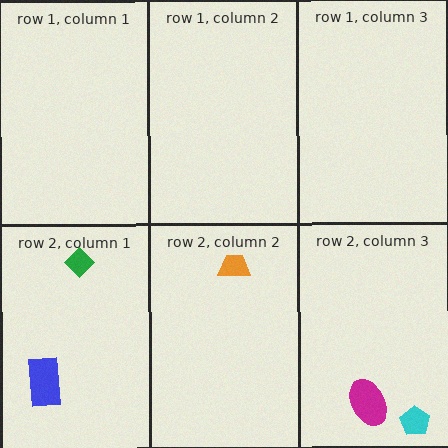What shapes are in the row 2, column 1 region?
The green diamond, the blue rectangle.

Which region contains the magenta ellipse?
The row 2, column 3 region.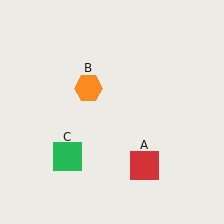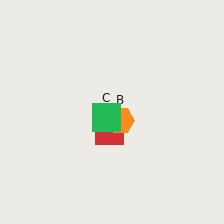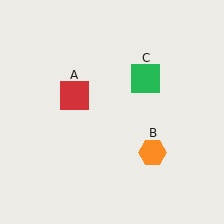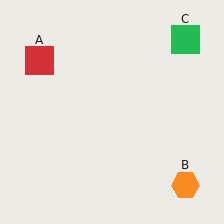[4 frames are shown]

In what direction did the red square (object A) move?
The red square (object A) moved up and to the left.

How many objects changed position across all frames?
3 objects changed position: red square (object A), orange hexagon (object B), green square (object C).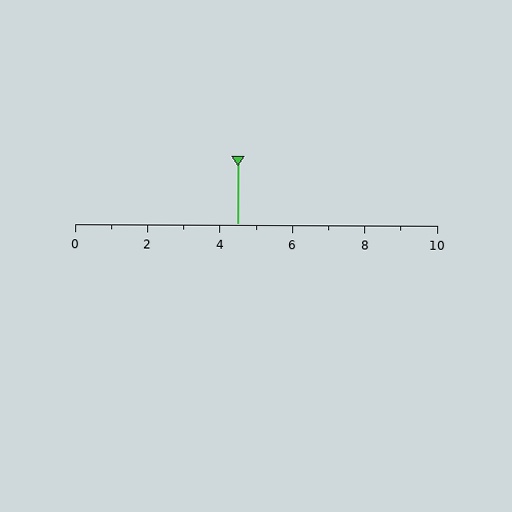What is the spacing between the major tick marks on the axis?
The major ticks are spaced 2 apart.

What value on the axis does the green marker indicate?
The marker indicates approximately 4.5.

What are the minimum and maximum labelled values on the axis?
The axis runs from 0 to 10.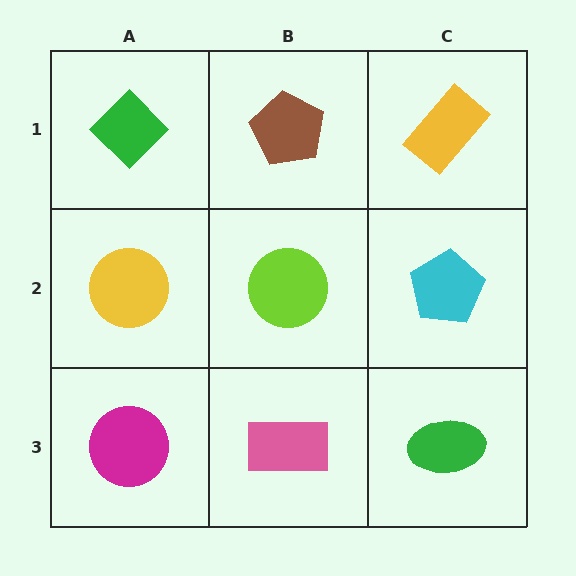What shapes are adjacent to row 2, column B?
A brown pentagon (row 1, column B), a pink rectangle (row 3, column B), a yellow circle (row 2, column A), a cyan pentagon (row 2, column C).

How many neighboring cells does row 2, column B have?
4.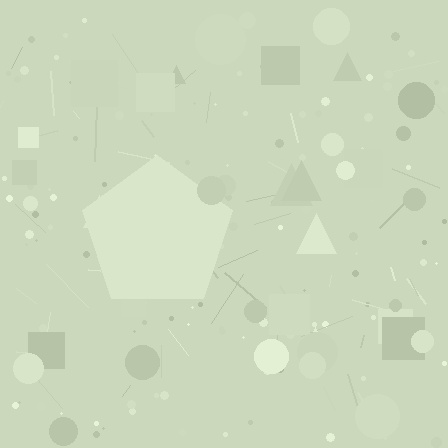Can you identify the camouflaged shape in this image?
The camouflaged shape is a pentagon.